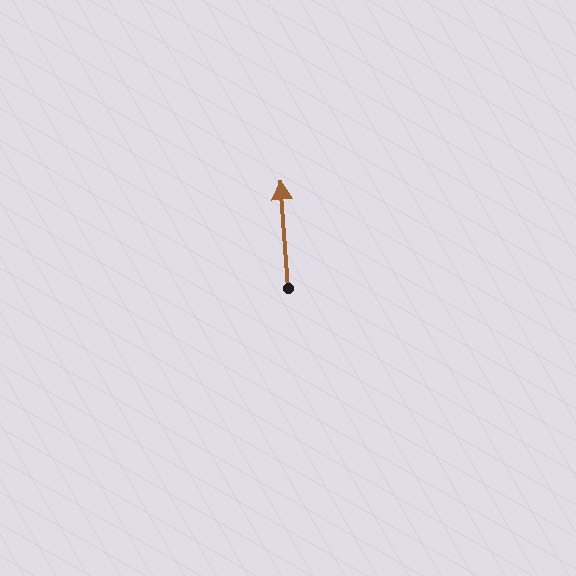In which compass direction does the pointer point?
North.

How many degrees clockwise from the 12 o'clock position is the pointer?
Approximately 356 degrees.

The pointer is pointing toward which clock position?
Roughly 12 o'clock.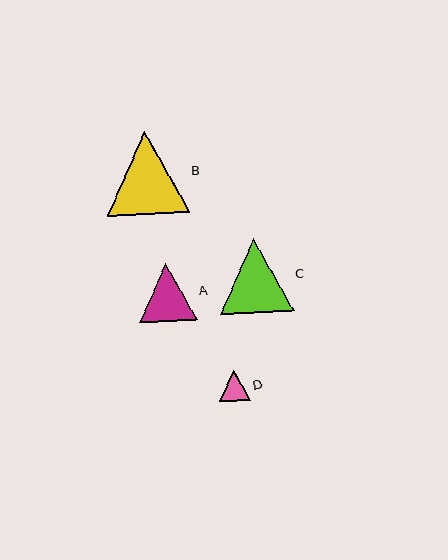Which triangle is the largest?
Triangle B is the largest with a size of approximately 83 pixels.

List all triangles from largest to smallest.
From largest to smallest: B, C, A, D.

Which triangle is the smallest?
Triangle D is the smallest with a size of approximately 31 pixels.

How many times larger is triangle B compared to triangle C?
Triangle B is approximately 1.1 times the size of triangle C.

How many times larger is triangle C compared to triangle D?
Triangle C is approximately 2.4 times the size of triangle D.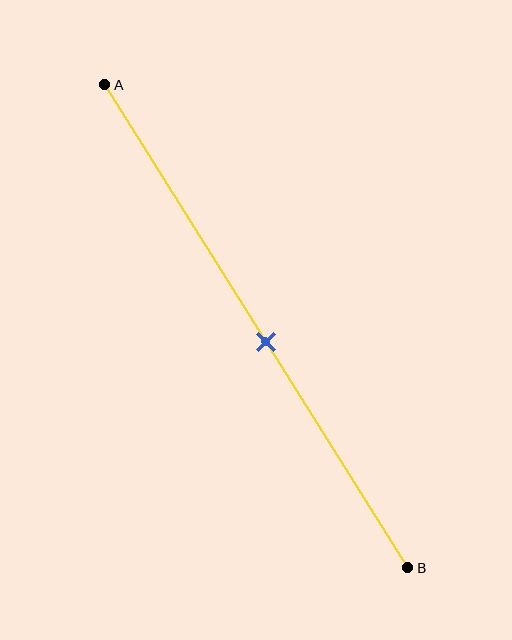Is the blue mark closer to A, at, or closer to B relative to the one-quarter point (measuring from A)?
The blue mark is closer to point B than the one-quarter point of segment AB.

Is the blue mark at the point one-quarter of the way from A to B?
No, the mark is at about 55% from A, not at the 25% one-quarter point.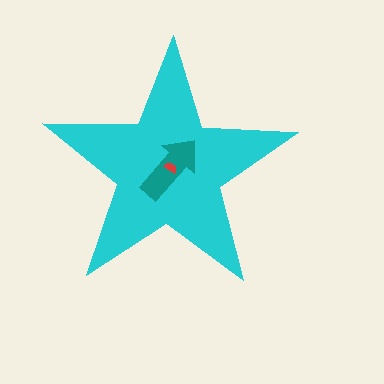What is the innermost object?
The red semicircle.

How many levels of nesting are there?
3.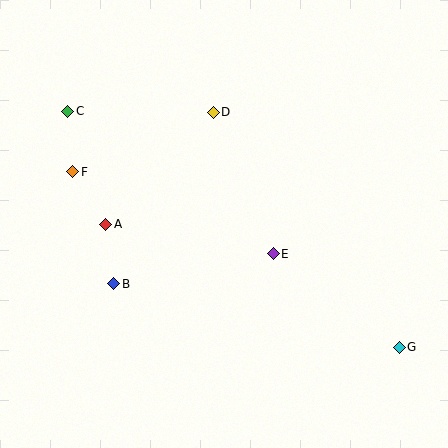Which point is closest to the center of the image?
Point E at (273, 254) is closest to the center.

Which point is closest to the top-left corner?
Point C is closest to the top-left corner.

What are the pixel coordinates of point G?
Point G is at (399, 347).